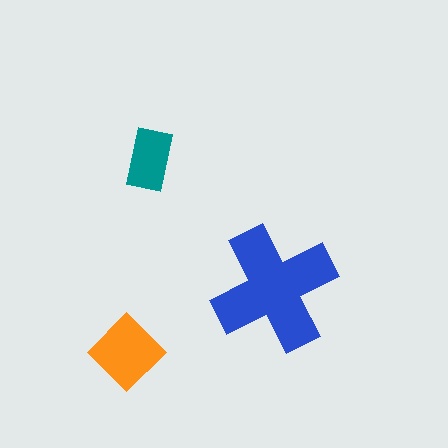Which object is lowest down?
The orange diamond is bottommost.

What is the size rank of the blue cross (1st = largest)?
1st.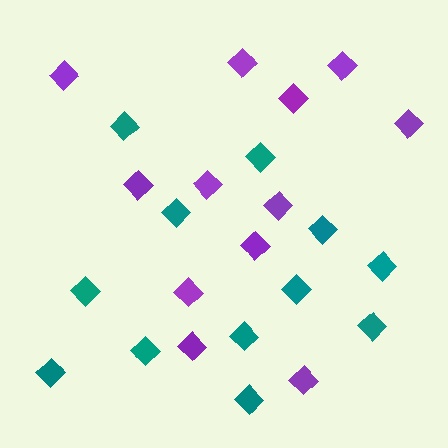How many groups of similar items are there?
There are 2 groups: one group of teal diamonds (12) and one group of purple diamonds (12).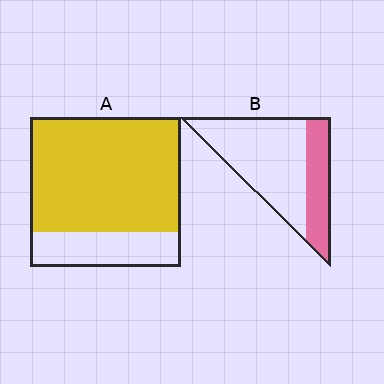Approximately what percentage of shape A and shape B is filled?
A is approximately 75% and B is approximately 30%.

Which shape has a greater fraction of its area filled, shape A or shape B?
Shape A.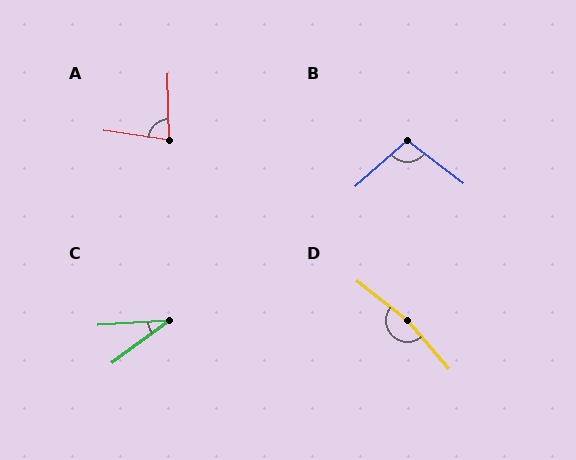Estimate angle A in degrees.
Approximately 81 degrees.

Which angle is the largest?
D, at approximately 169 degrees.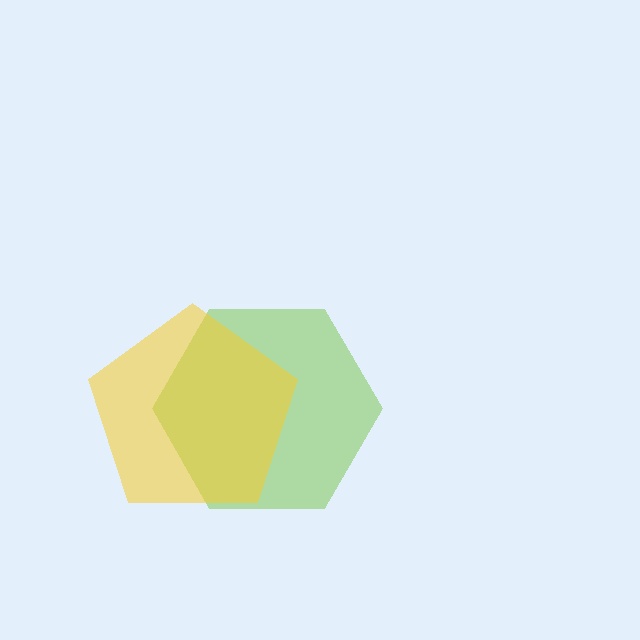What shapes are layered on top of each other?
The layered shapes are: a lime hexagon, a yellow pentagon.